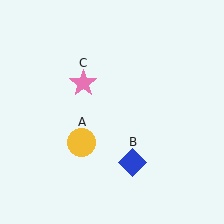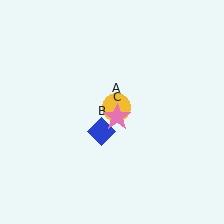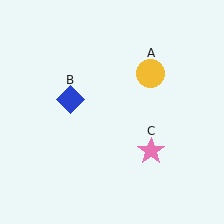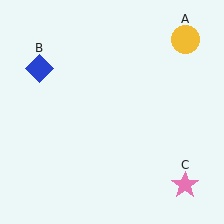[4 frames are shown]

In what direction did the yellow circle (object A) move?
The yellow circle (object A) moved up and to the right.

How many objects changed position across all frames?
3 objects changed position: yellow circle (object A), blue diamond (object B), pink star (object C).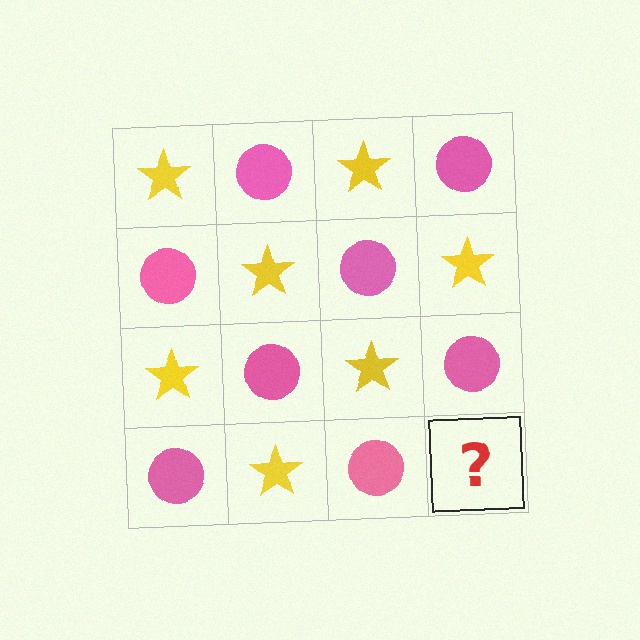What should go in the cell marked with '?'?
The missing cell should contain a yellow star.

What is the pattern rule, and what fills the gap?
The rule is that it alternates yellow star and pink circle in a checkerboard pattern. The gap should be filled with a yellow star.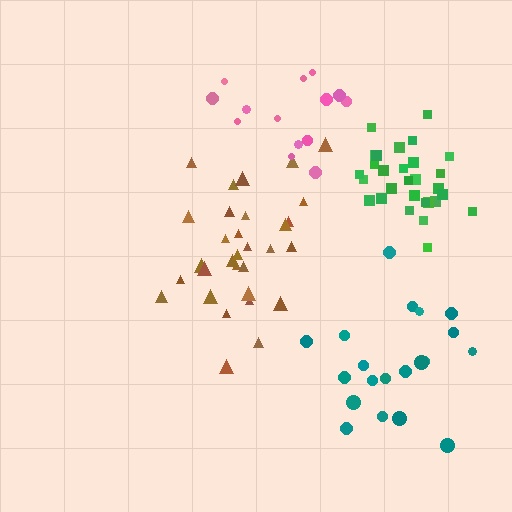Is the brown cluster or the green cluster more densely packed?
Green.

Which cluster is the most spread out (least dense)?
Pink.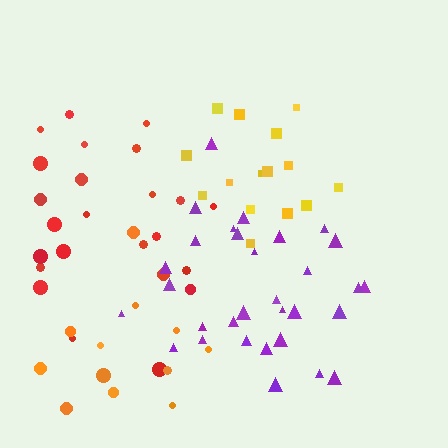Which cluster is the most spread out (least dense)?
Orange.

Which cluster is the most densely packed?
Yellow.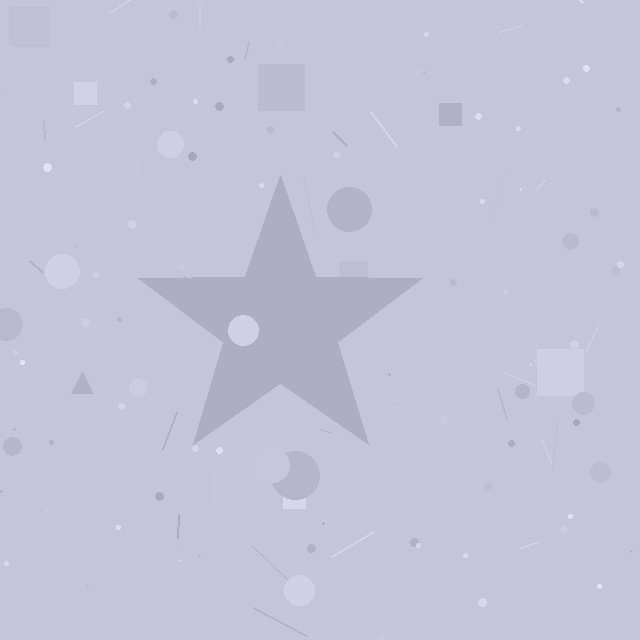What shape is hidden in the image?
A star is hidden in the image.